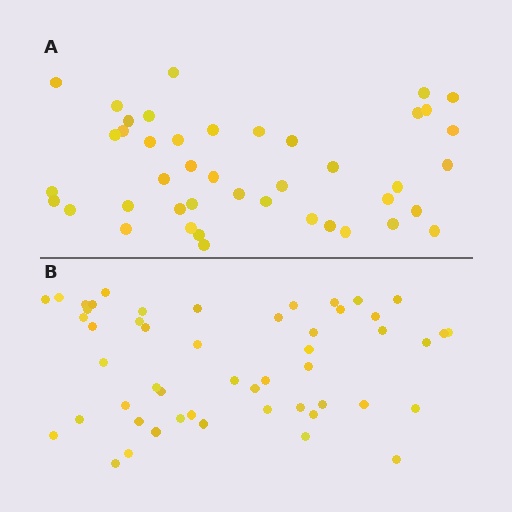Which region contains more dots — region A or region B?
Region B (the bottom region) has more dots.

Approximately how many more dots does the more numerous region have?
Region B has roughly 8 or so more dots than region A.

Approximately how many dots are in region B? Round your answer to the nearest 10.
About 50 dots. (The exact count is 51, which rounds to 50.)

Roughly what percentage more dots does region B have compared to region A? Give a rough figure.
About 20% more.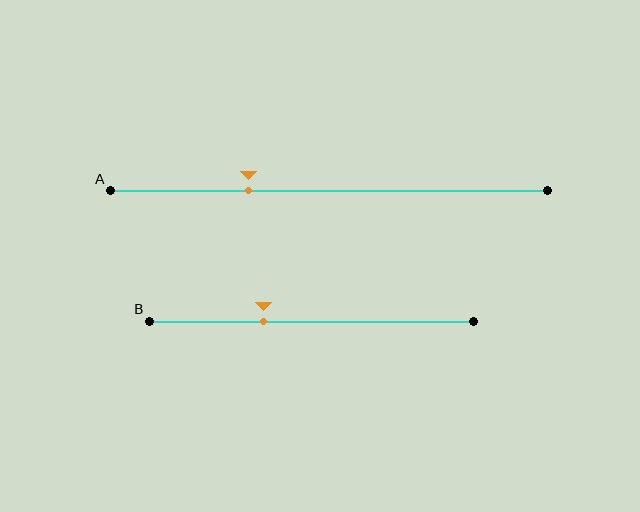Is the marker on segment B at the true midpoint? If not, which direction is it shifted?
No, the marker on segment B is shifted to the left by about 15% of the segment length.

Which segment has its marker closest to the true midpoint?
Segment B has its marker closest to the true midpoint.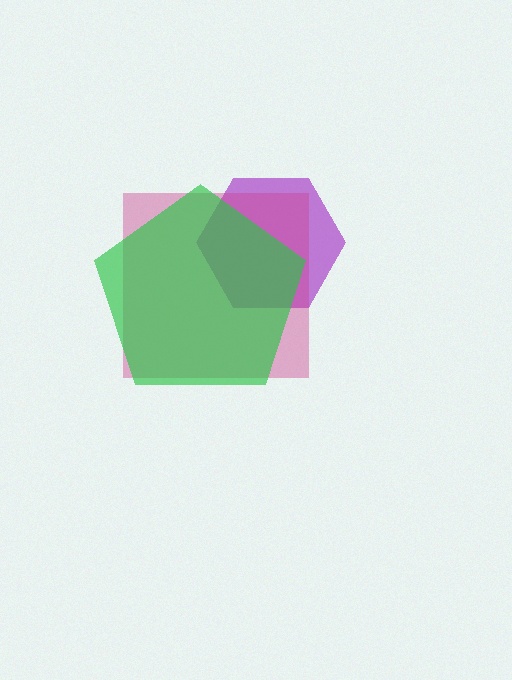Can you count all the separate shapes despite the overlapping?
Yes, there are 3 separate shapes.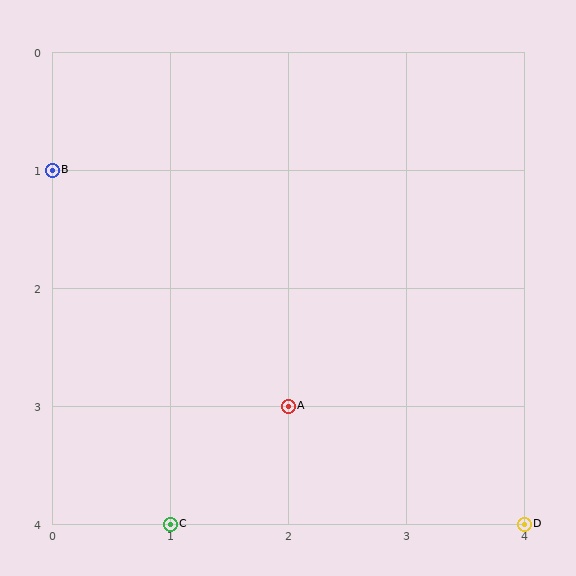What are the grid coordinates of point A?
Point A is at grid coordinates (2, 3).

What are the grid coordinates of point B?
Point B is at grid coordinates (0, 1).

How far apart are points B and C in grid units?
Points B and C are 1 column and 3 rows apart (about 3.2 grid units diagonally).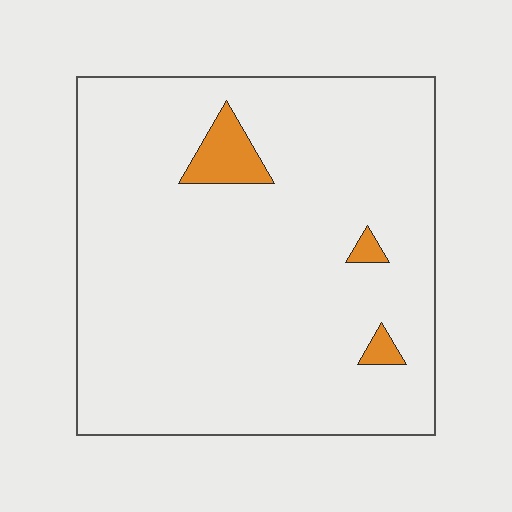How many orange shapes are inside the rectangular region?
3.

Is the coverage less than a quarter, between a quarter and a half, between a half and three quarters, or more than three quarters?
Less than a quarter.